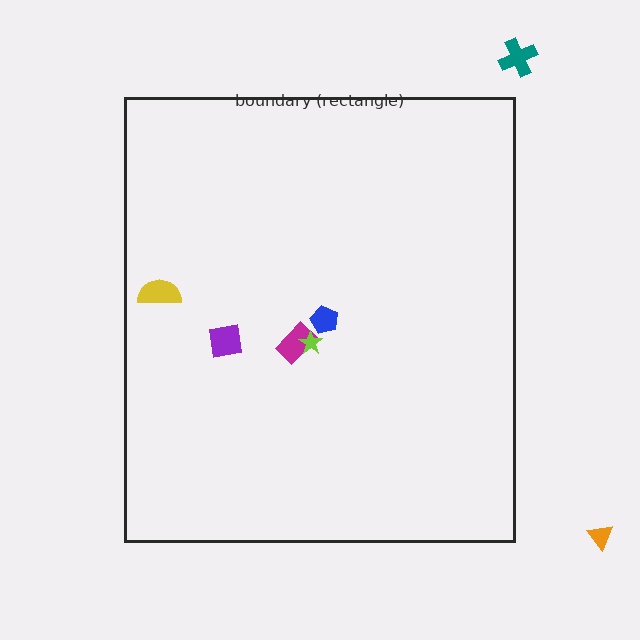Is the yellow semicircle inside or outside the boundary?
Inside.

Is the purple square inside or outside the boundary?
Inside.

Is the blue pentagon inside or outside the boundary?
Inside.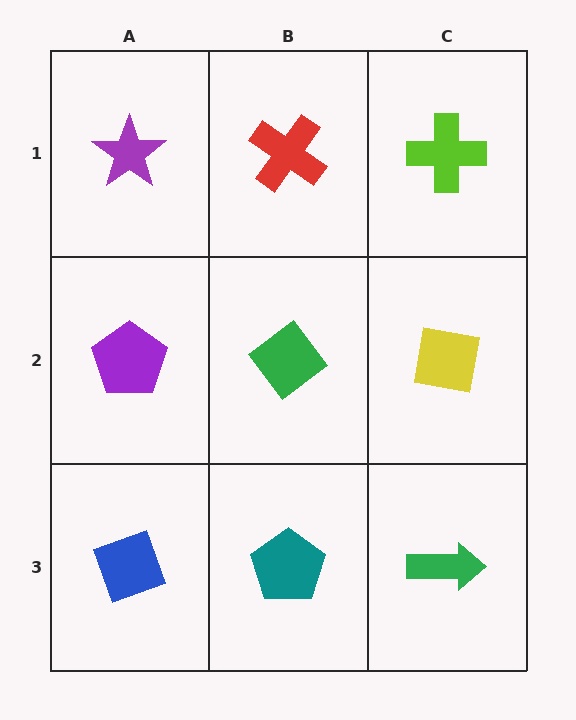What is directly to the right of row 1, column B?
A lime cross.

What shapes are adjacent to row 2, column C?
A lime cross (row 1, column C), a green arrow (row 3, column C), a green diamond (row 2, column B).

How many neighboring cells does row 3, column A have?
2.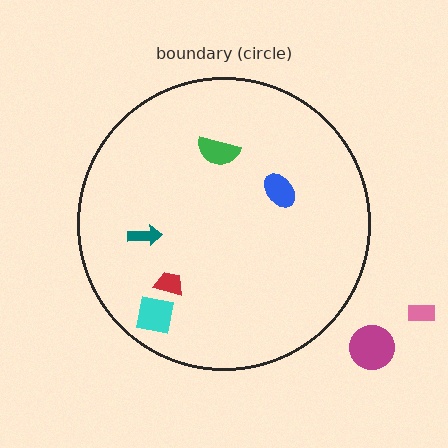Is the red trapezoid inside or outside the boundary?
Inside.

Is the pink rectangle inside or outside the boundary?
Outside.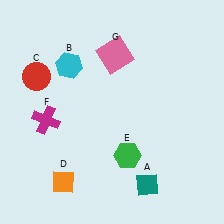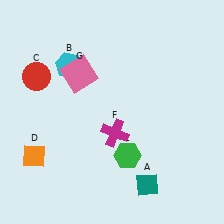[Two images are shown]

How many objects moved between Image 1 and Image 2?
3 objects moved between the two images.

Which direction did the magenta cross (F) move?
The magenta cross (F) moved right.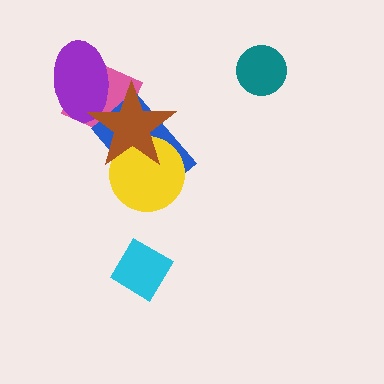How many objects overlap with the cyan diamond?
0 objects overlap with the cyan diamond.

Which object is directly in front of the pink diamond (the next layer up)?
The purple ellipse is directly in front of the pink diamond.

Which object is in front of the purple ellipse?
The brown star is in front of the purple ellipse.